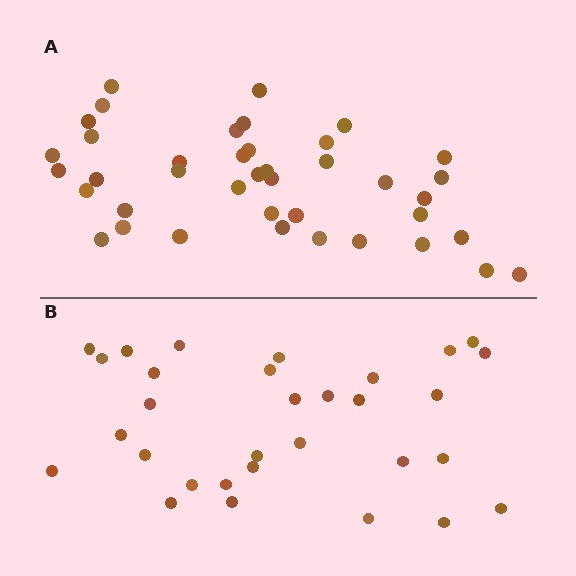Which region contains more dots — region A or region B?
Region A (the top region) has more dots.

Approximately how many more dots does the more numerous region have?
Region A has roughly 8 or so more dots than region B.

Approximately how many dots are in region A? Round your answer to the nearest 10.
About 40 dots.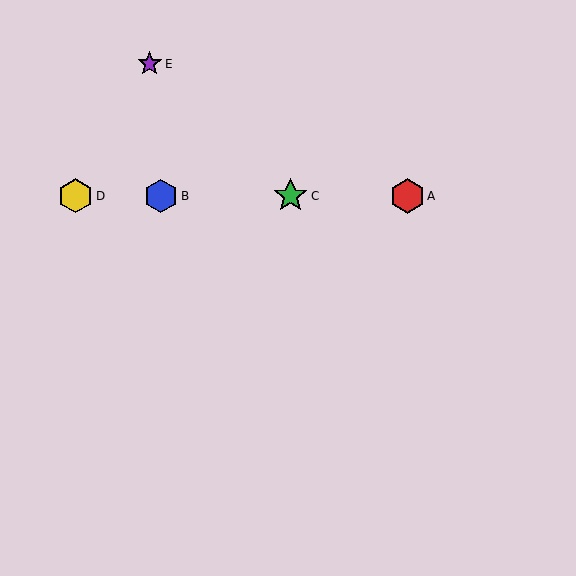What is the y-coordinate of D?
Object D is at y≈196.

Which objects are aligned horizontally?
Objects A, B, C, D are aligned horizontally.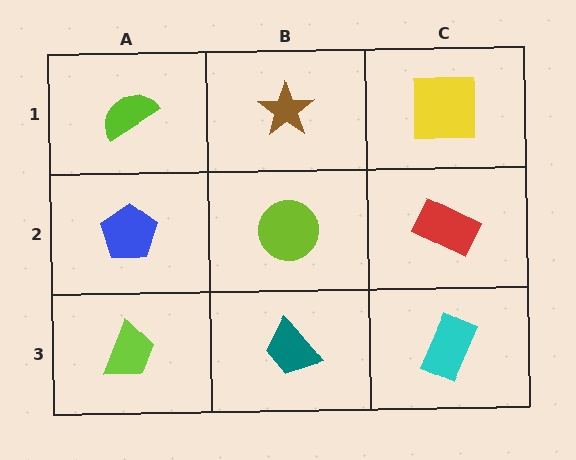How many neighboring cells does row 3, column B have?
3.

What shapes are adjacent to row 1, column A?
A blue pentagon (row 2, column A), a brown star (row 1, column B).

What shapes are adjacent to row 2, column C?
A yellow square (row 1, column C), a cyan rectangle (row 3, column C), a lime circle (row 2, column B).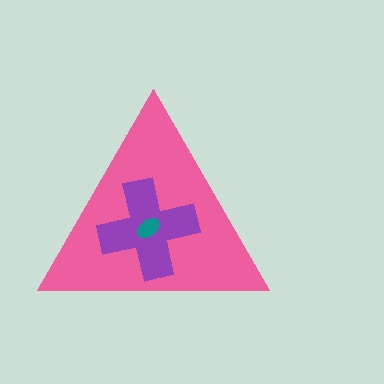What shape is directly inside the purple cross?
The teal ellipse.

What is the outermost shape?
The pink triangle.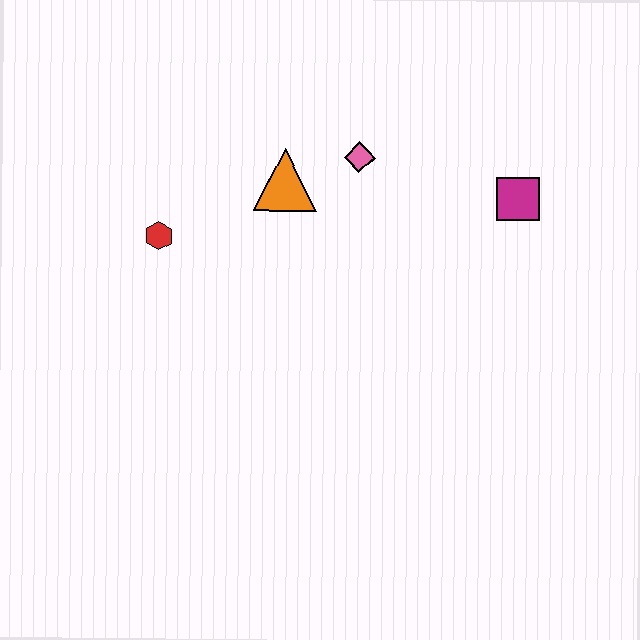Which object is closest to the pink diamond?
The orange triangle is closest to the pink diamond.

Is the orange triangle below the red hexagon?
No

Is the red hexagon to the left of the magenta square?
Yes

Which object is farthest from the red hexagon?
The magenta square is farthest from the red hexagon.